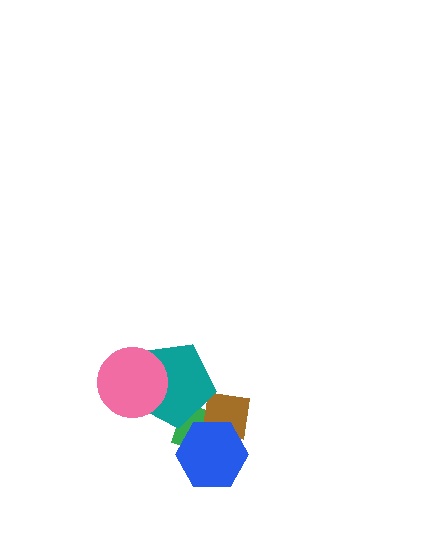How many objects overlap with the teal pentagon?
3 objects overlap with the teal pentagon.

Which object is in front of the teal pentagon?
The pink circle is in front of the teal pentagon.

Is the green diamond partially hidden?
Yes, it is partially covered by another shape.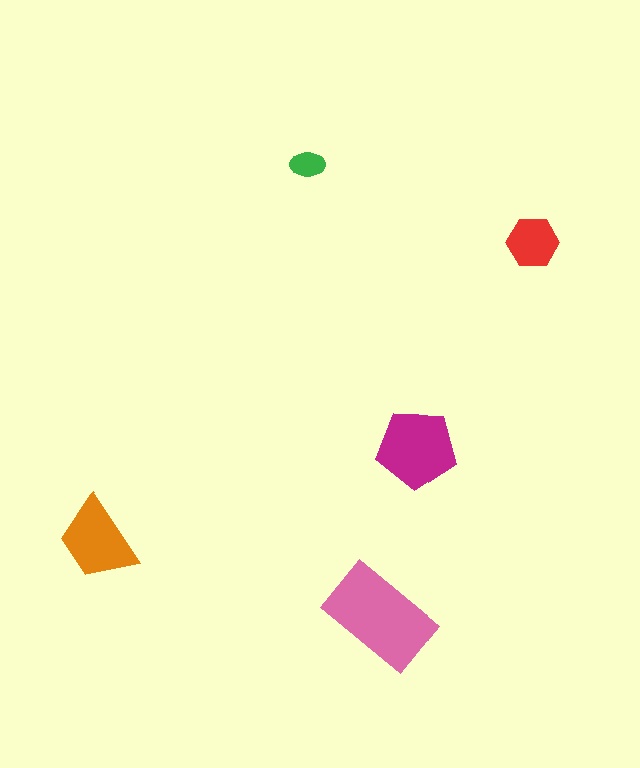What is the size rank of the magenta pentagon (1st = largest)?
2nd.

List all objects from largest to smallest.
The pink rectangle, the magenta pentagon, the orange trapezoid, the red hexagon, the green ellipse.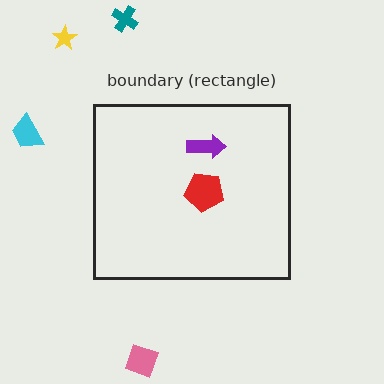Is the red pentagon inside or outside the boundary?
Inside.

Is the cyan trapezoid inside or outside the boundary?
Outside.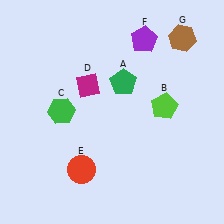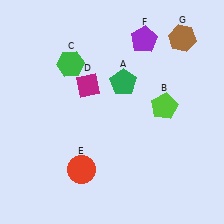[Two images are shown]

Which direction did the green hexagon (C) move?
The green hexagon (C) moved up.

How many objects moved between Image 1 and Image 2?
1 object moved between the two images.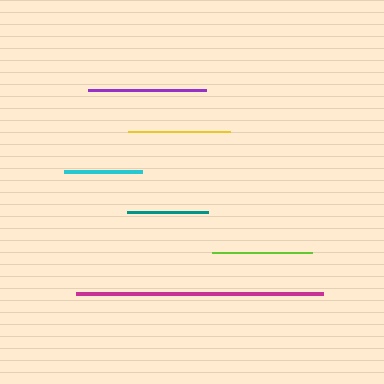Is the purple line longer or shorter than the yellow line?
The purple line is longer than the yellow line.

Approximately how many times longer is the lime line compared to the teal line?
The lime line is approximately 1.2 times the length of the teal line.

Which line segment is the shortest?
The cyan line is the shortest at approximately 78 pixels.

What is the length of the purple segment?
The purple segment is approximately 118 pixels long.